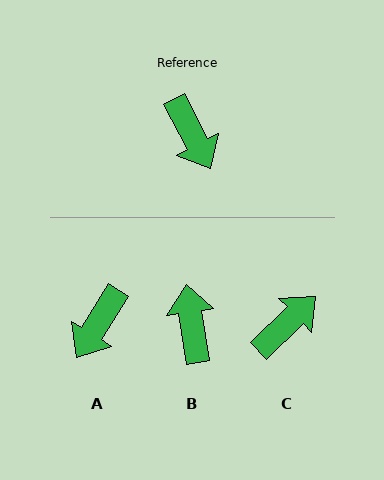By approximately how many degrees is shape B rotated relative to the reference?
Approximately 161 degrees counter-clockwise.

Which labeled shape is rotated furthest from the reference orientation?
B, about 161 degrees away.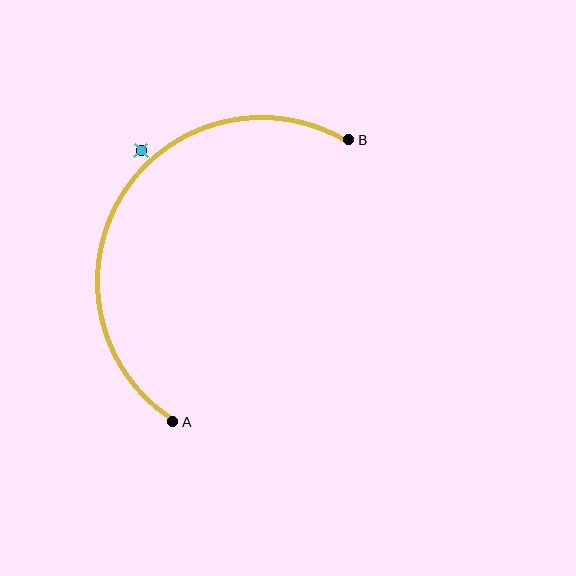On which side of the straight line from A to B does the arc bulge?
The arc bulges to the left of the straight line connecting A and B.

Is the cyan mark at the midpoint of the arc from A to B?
No — the cyan mark does not lie on the arc at all. It sits slightly outside the curve.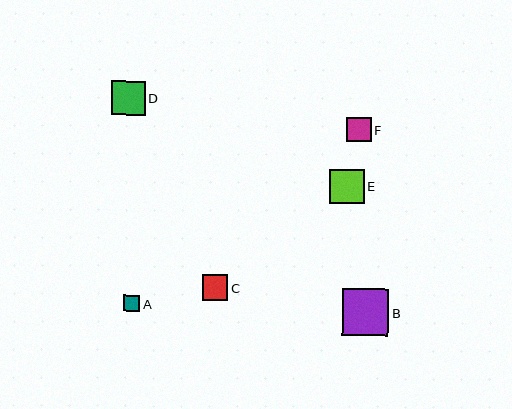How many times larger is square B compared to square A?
Square B is approximately 2.9 times the size of square A.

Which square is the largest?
Square B is the largest with a size of approximately 47 pixels.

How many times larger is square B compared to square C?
Square B is approximately 1.8 times the size of square C.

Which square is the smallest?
Square A is the smallest with a size of approximately 16 pixels.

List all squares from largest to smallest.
From largest to smallest: B, E, D, C, F, A.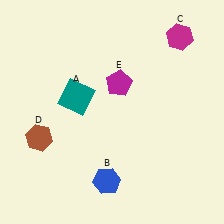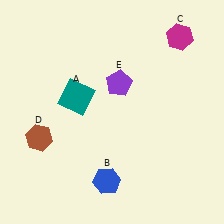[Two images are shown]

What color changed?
The pentagon (E) changed from magenta in Image 1 to purple in Image 2.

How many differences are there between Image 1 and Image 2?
There is 1 difference between the two images.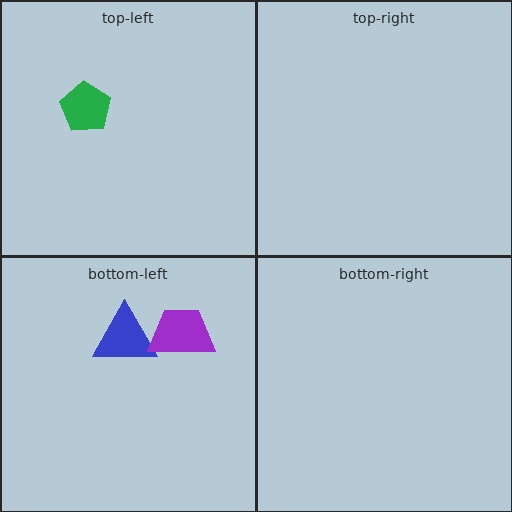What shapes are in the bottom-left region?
The blue triangle, the purple trapezoid.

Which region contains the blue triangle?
The bottom-left region.